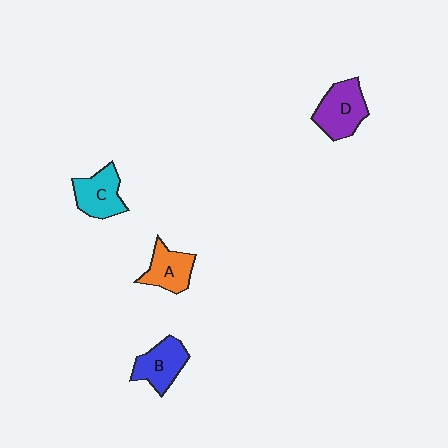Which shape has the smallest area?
Shape A (orange).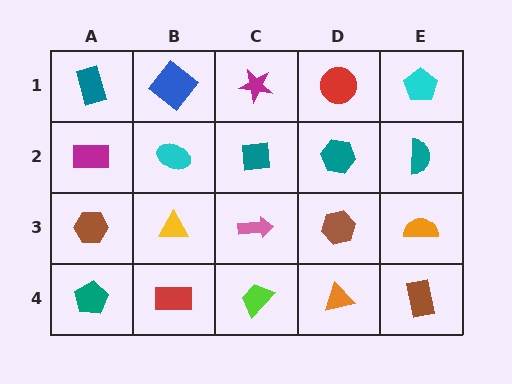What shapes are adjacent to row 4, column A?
A brown hexagon (row 3, column A), a red rectangle (row 4, column B).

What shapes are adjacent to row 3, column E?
A teal semicircle (row 2, column E), a brown rectangle (row 4, column E), a brown hexagon (row 3, column D).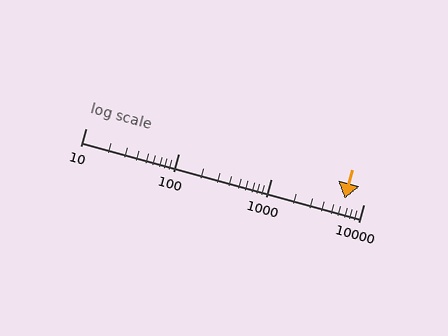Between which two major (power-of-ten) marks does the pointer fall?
The pointer is between 1000 and 10000.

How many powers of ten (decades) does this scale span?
The scale spans 3 decades, from 10 to 10000.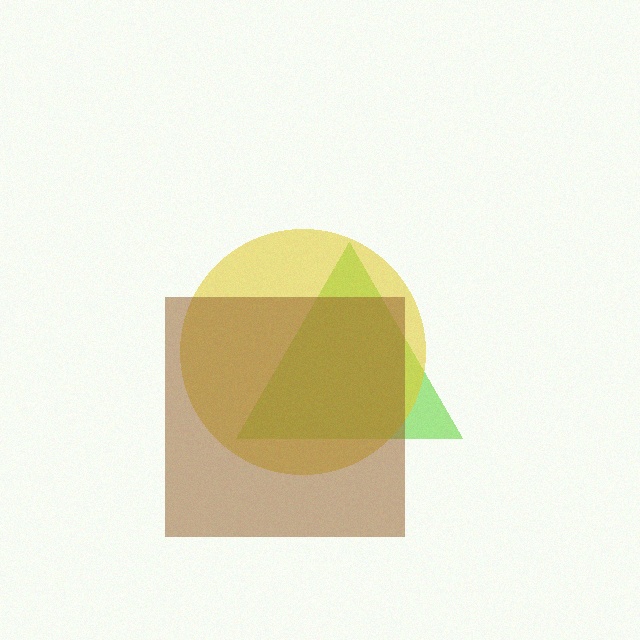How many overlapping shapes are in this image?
There are 3 overlapping shapes in the image.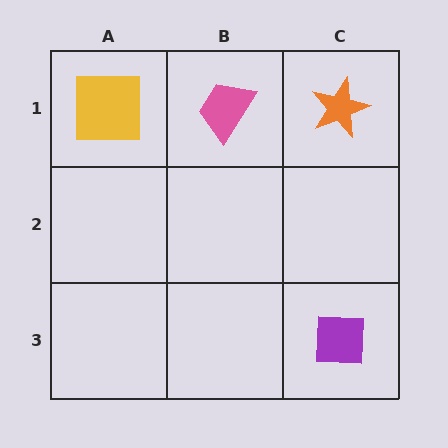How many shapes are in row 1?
3 shapes.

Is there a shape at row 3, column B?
No, that cell is empty.